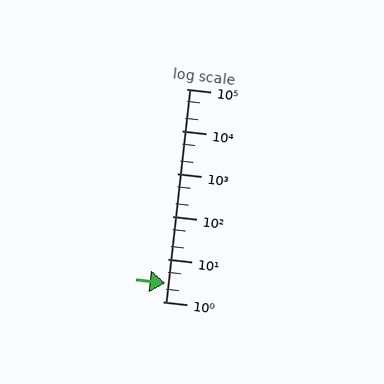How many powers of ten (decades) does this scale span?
The scale spans 5 decades, from 1 to 100000.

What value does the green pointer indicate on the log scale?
The pointer indicates approximately 2.7.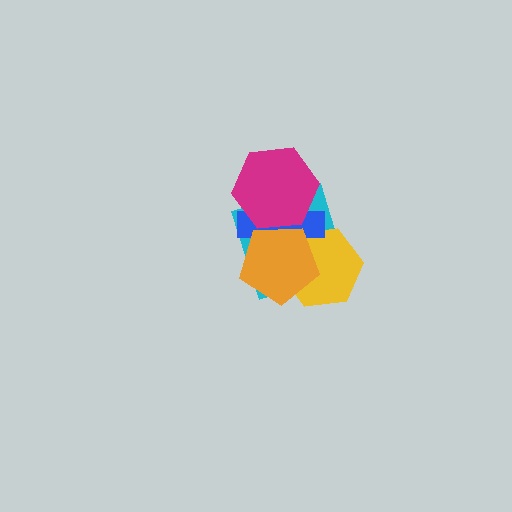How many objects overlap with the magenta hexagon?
3 objects overlap with the magenta hexagon.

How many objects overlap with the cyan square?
4 objects overlap with the cyan square.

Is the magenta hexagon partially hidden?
Yes, it is partially covered by another shape.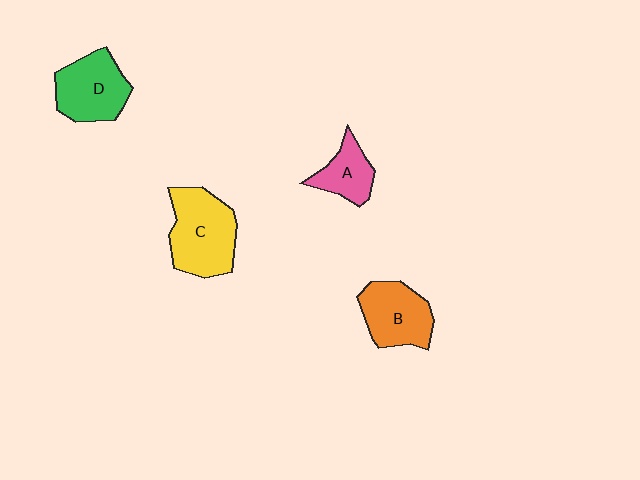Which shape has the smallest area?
Shape A (pink).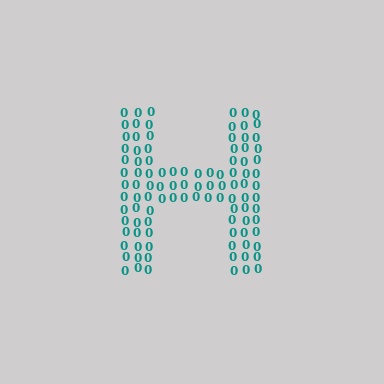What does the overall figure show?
The overall figure shows the letter H.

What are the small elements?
The small elements are digit 0's.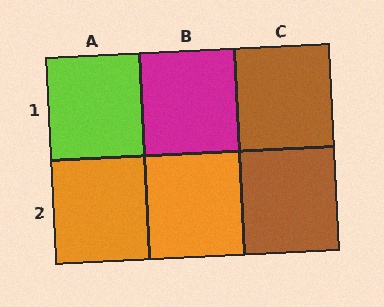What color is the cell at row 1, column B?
Magenta.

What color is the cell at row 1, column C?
Brown.